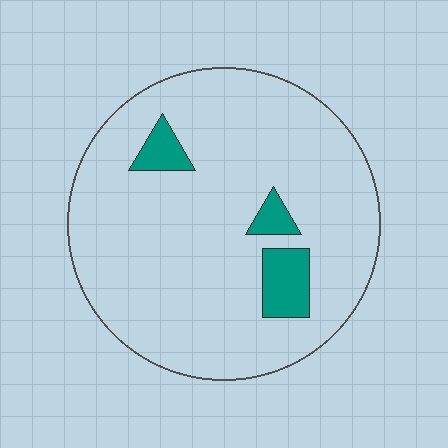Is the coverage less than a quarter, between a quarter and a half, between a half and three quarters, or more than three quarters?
Less than a quarter.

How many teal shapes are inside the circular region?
3.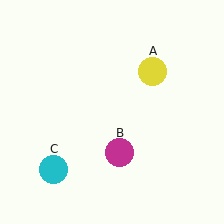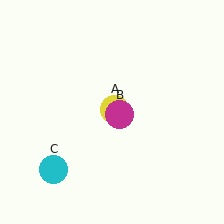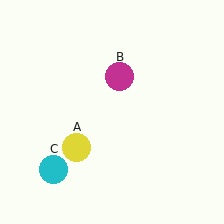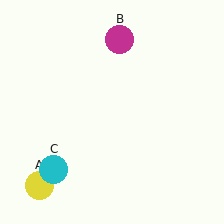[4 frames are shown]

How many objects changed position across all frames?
2 objects changed position: yellow circle (object A), magenta circle (object B).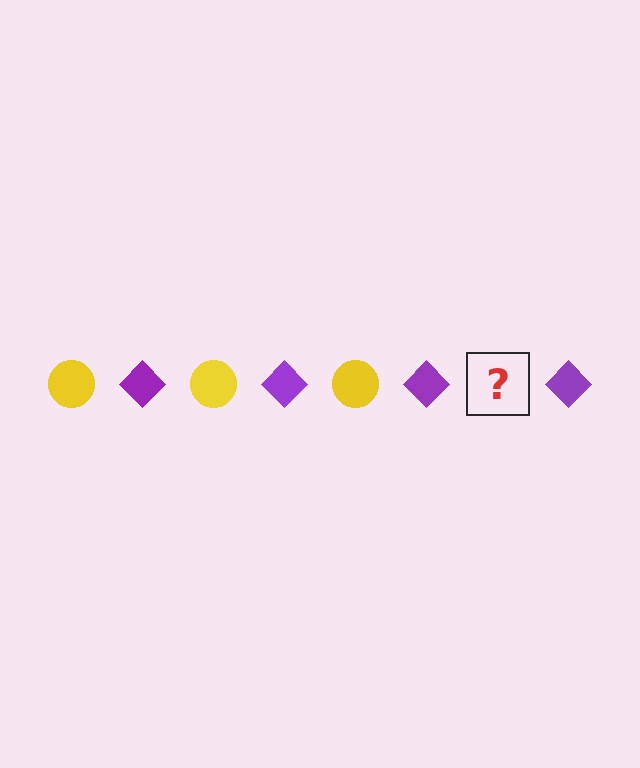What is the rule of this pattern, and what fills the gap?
The rule is that the pattern alternates between yellow circle and purple diamond. The gap should be filled with a yellow circle.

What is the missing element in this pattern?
The missing element is a yellow circle.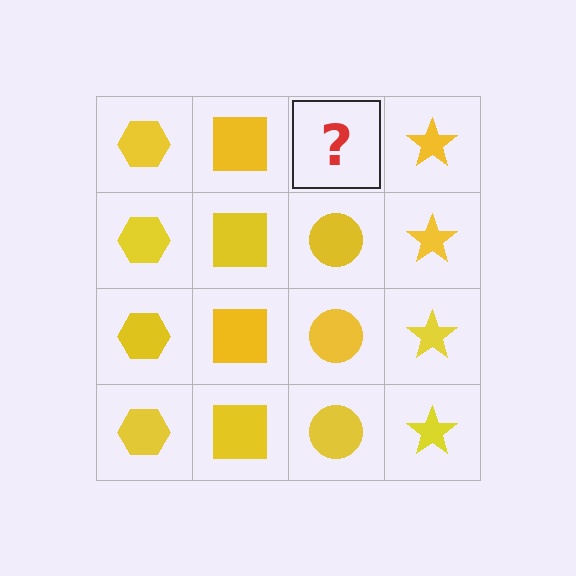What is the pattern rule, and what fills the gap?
The rule is that each column has a consistent shape. The gap should be filled with a yellow circle.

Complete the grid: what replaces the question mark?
The question mark should be replaced with a yellow circle.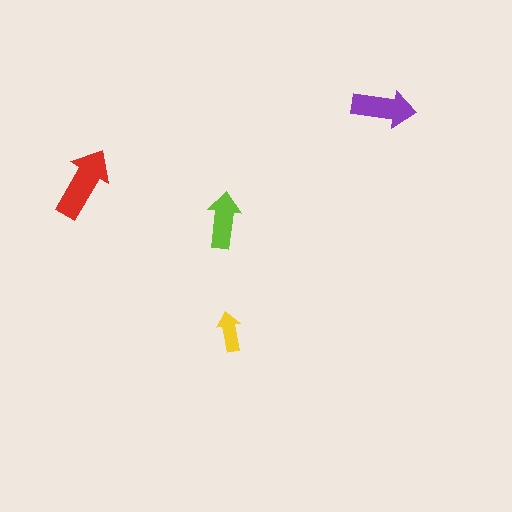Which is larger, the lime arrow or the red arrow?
The red one.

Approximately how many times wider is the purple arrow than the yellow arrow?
About 1.5 times wider.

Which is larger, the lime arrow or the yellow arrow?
The lime one.